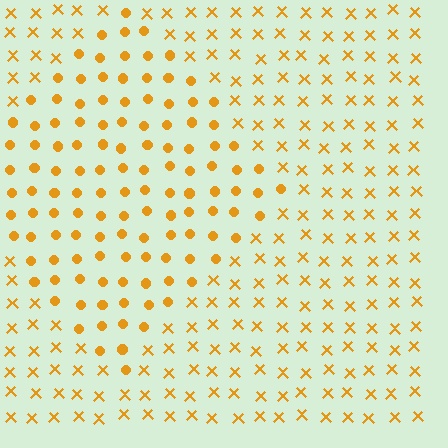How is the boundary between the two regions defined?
The boundary is defined by a change in element shape: circles inside vs. X marks outside. All elements share the same color and spacing.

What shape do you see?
I see a diamond.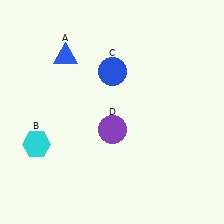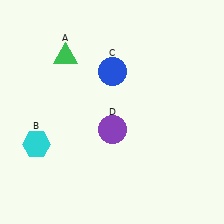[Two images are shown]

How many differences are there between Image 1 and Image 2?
There is 1 difference between the two images.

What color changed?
The triangle (A) changed from blue in Image 1 to green in Image 2.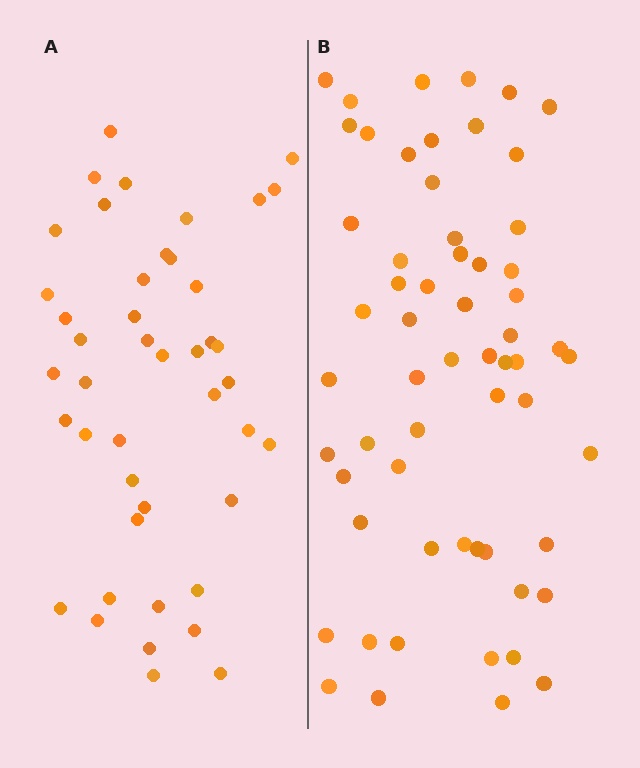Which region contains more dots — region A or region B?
Region B (the right region) has more dots.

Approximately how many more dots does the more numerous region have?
Region B has approximately 15 more dots than region A.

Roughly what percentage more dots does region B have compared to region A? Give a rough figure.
About 35% more.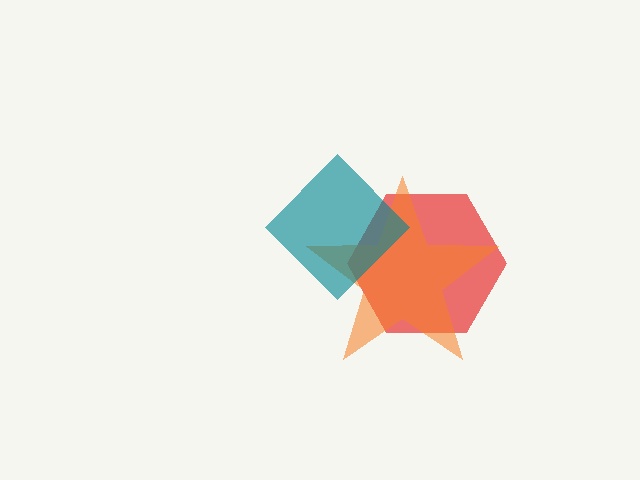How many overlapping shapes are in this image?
There are 3 overlapping shapes in the image.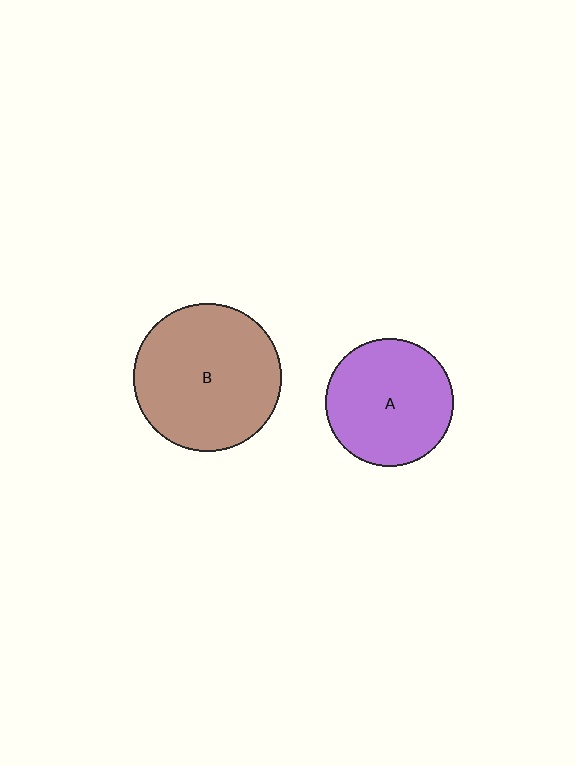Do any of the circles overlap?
No, none of the circles overlap.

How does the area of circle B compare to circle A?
Approximately 1.3 times.